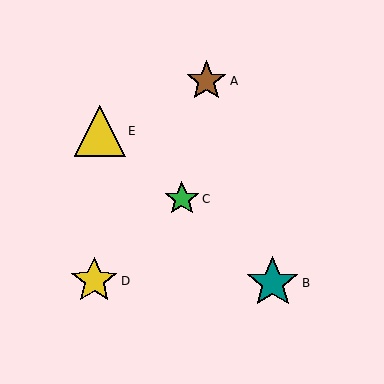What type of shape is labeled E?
Shape E is a yellow triangle.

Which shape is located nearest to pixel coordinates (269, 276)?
The teal star (labeled B) at (273, 283) is nearest to that location.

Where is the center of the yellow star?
The center of the yellow star is at (94, 281).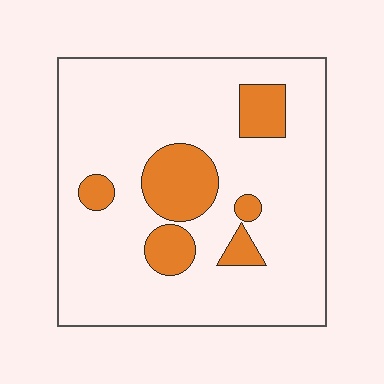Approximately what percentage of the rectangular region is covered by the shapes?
Approximately 15%.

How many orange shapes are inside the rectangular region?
6.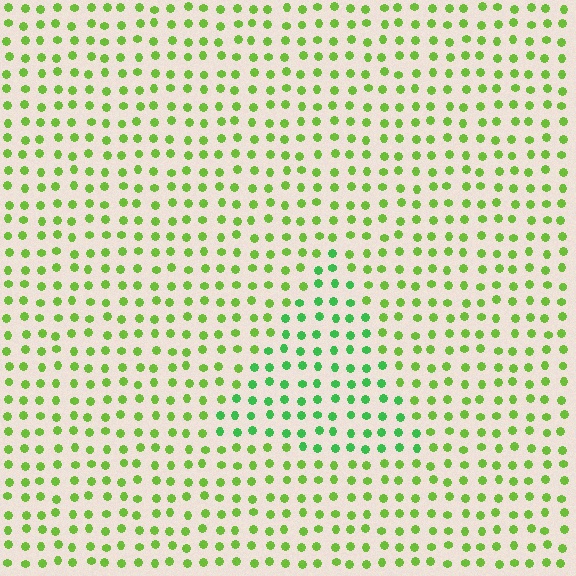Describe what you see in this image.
The image is filled with small lime elements in a uniform arrangement. A triangle-shaped region is visible where the elements are tinted to a slightly different hue, forming a subtle color boundary.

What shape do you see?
I see a triangle.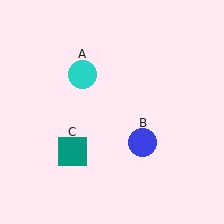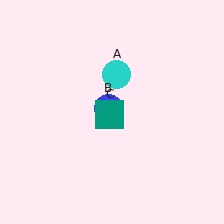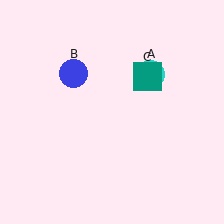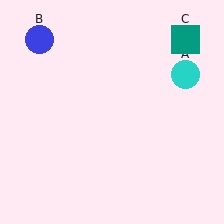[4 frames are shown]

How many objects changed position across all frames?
3 objects changed position: cyan circle (object A), blue circle (object B), teal square (object C).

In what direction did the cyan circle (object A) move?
The cyan circle (object A) moved right.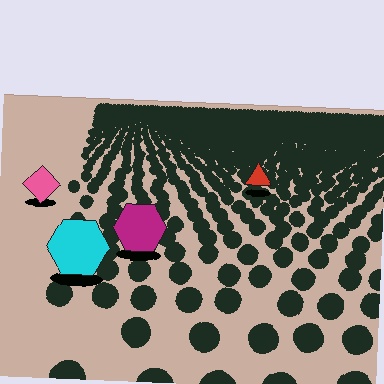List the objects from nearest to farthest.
From nearest to farthest: the cyan hexagon, the magenta hexagon, the pink diamond, the red triangle.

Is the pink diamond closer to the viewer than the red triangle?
Yes. The pink diamond is closer — you can tell from the texture gradient: the ground texture is coarser near it.